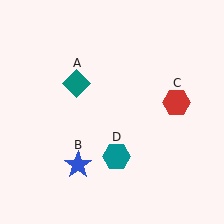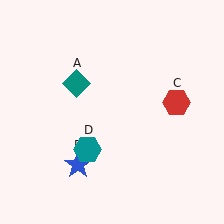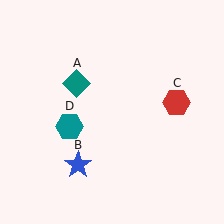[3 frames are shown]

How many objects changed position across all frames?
1 object changed position: teal hexagon (object D).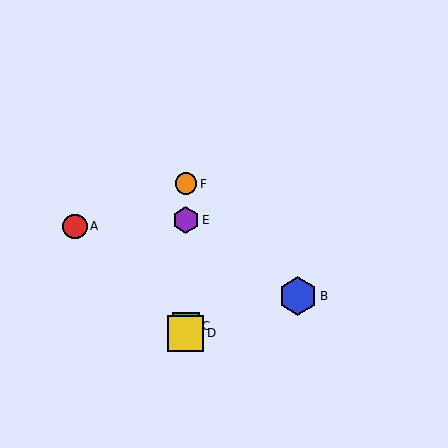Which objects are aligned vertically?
Objects C, D, E, F are aligned vertically.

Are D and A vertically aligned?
No, D is at x≈186 and A is at x≈75.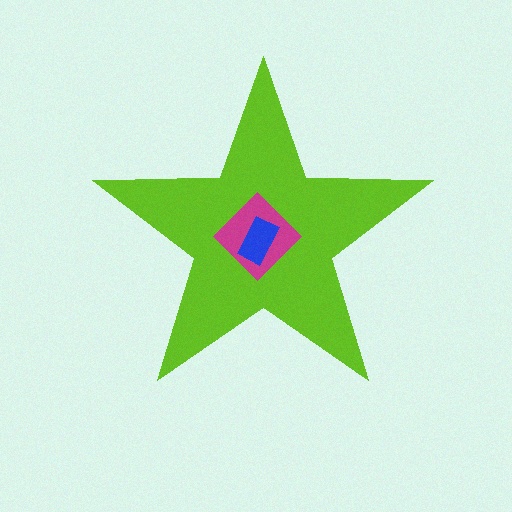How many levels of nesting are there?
3.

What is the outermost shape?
The lime star.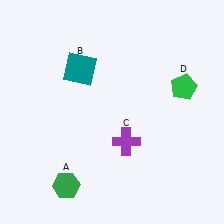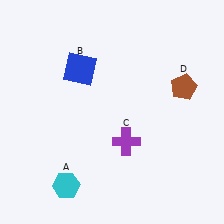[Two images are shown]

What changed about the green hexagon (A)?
In Image 1, A is green. In Image 2, it changed to cyan.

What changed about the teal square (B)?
In Image 1, B is teal. In Image 2, it changed to blue.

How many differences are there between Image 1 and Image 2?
There are 3 differences between the two images.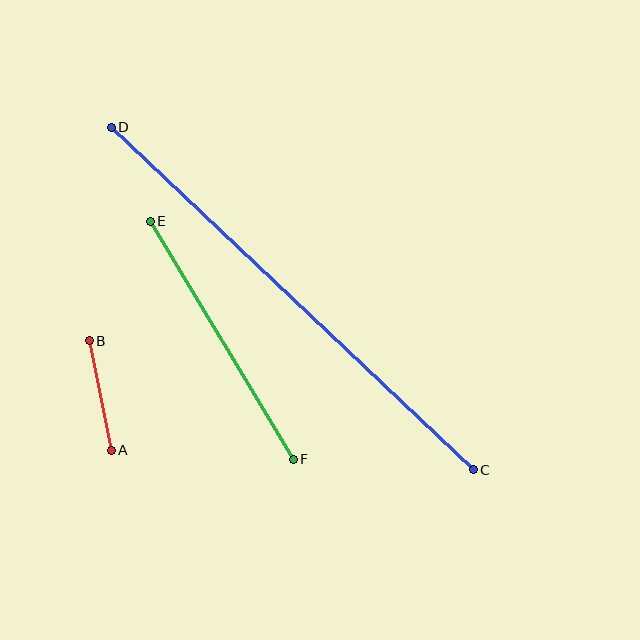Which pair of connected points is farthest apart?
Points C and D are farthest apart.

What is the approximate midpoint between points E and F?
The midpoint is at approximately (222, 340) pixels.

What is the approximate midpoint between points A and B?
The midpoint is at approximately (100, 395) pixels.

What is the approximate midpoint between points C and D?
The midpoint is at approximately (292, 299) pixels.